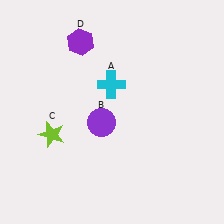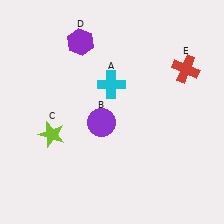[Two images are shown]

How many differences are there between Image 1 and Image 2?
There is 1 difference between the two images.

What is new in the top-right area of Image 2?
A red cross (E) was added in the top-right area of Image 2.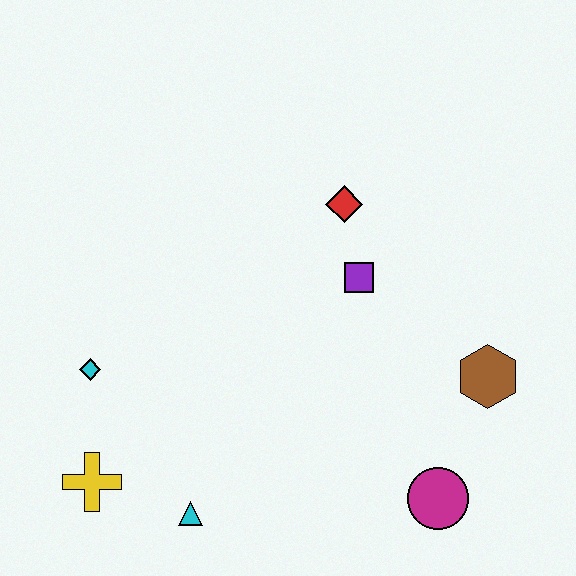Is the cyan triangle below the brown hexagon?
Yes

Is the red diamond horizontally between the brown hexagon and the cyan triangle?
Yes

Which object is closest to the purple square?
The red diamond is closest to the purple square.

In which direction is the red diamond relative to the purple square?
The red diamond is above the purple square.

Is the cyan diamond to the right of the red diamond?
No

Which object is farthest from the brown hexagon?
The yellow cross is farthest from the brown hexagon.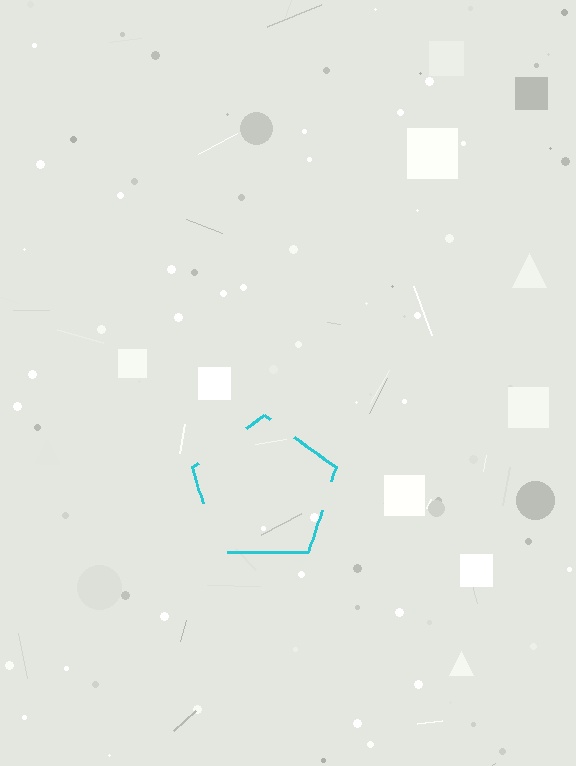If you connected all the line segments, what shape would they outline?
They would outline a pentagon.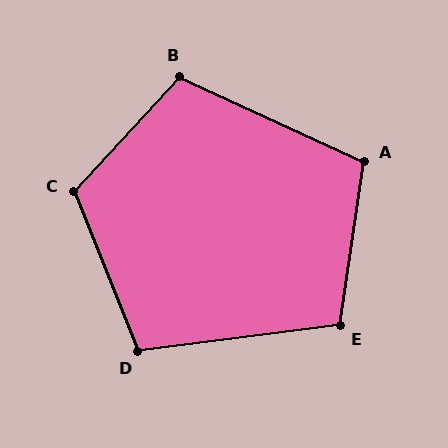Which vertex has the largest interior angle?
C, at approximately 116 degrees.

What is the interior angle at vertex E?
Approximately 106 degrees (obtuse).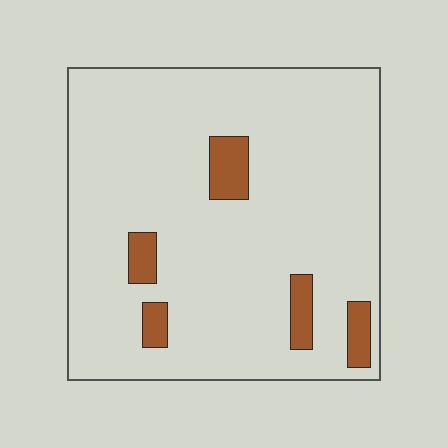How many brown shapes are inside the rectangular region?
5.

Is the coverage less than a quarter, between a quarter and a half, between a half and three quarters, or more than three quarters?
Less than a quarter.